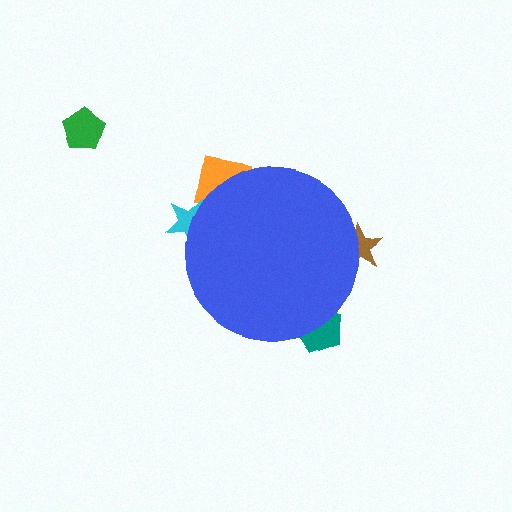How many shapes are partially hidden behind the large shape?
4 shapes are partially hidden.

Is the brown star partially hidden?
Yes, the brown star is partially hidden behind the blue circle.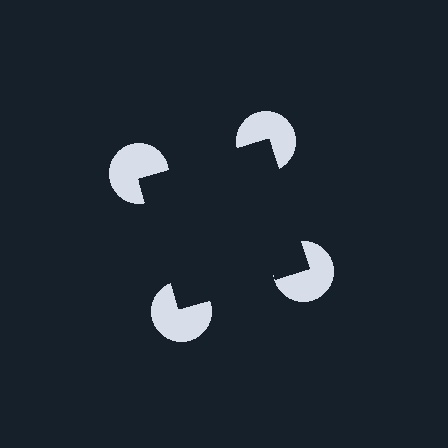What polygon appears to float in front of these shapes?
An illusory square — its edges are inferred from the aligned wedge cuts in the pac-man discs, not physically drawn.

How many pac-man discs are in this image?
There are 4 — one at each vertex of the illusory square.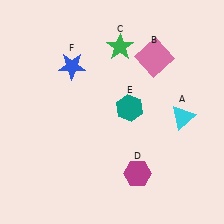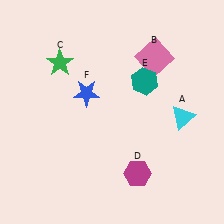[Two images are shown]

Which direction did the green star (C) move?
The green star (C) moved left.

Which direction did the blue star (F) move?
The blue star (F) moved down.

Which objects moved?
The objects that moved are: the green star (C), the teal hexagon (E), the blue star (F).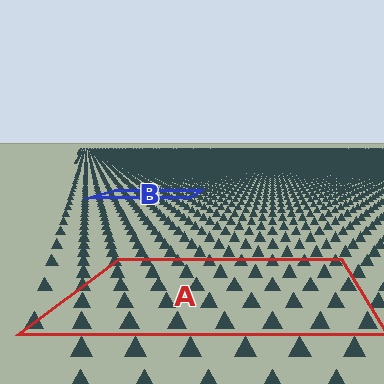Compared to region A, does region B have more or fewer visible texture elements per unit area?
Region B has more texture elements per unit area — they are packed more densely because it is farther away.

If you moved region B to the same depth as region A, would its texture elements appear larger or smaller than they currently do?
They would appear larger. At a closer depth, the same texture elements are projected at a bigger on-screen size.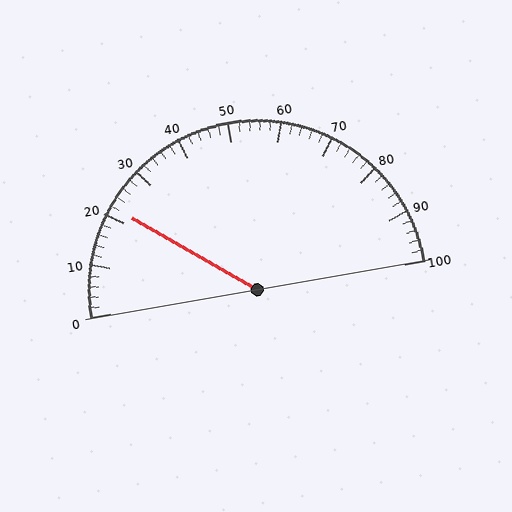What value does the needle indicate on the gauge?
The needle indicates approximately 22.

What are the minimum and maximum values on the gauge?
The gauge ranges from 0 to 100.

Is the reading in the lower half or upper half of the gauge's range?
The reading is in the lower half of the range (0 to 100).